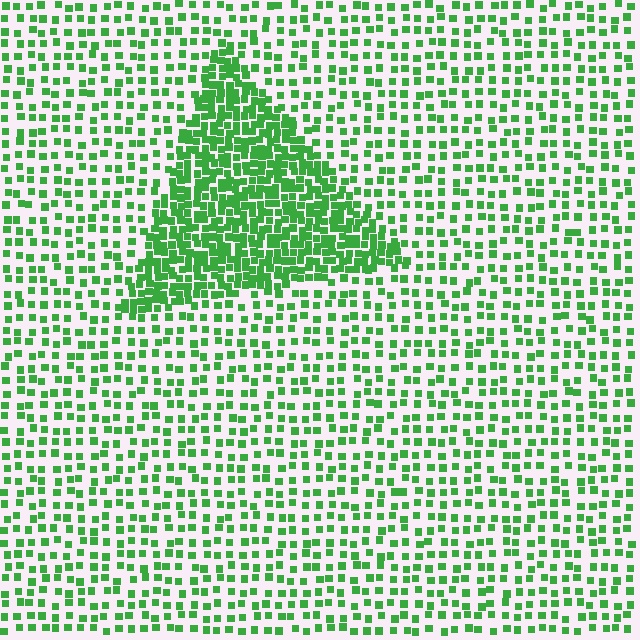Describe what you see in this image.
The image contains small green elements arranged at two different densities. A triangle-shaped region is visible where the elements are more densely packed than the surrounding area.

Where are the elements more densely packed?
The elements are more densely packed inside the triangle boundary.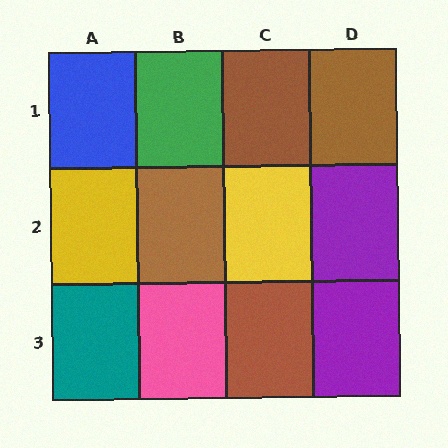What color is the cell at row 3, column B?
Pink.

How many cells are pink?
1 cell is pink.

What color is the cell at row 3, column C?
Brown.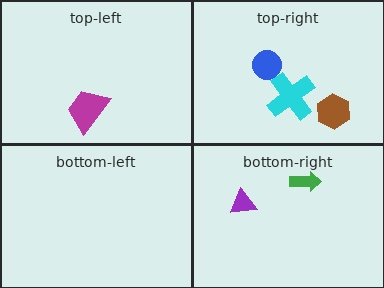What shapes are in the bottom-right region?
The green arrow, the purple triangle.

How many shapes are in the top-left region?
1.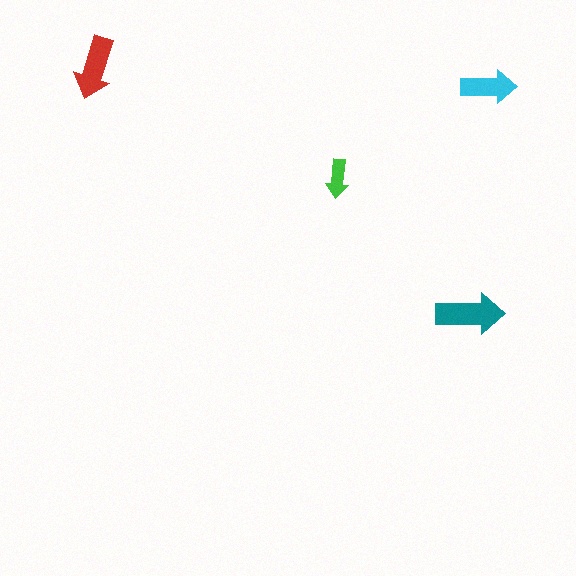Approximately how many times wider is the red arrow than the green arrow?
About 1.5 times wider.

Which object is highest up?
The red arrow is topmost.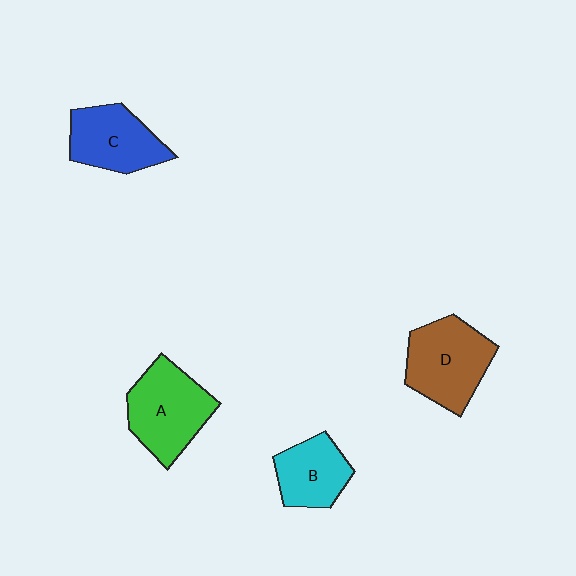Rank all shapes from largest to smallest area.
From largest to smallest: A (green), D (brown), C (blue), B (cyan).